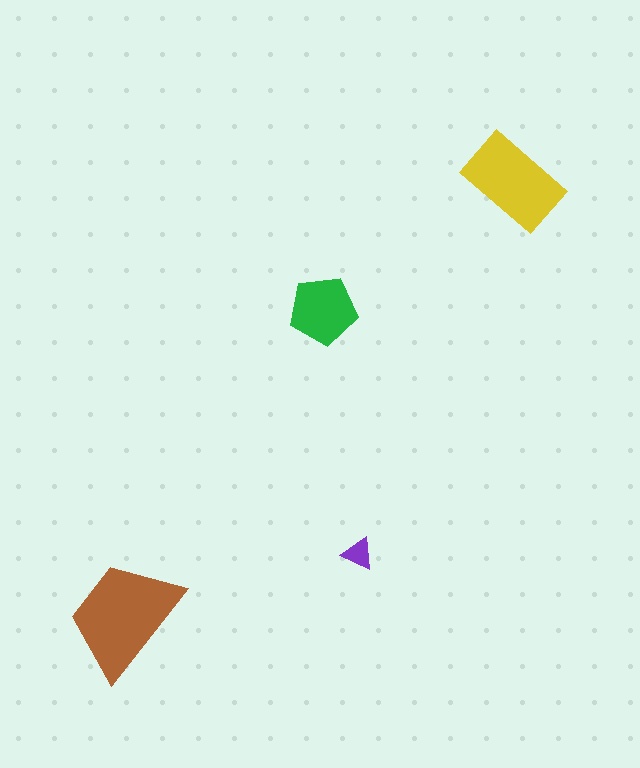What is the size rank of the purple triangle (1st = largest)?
4th.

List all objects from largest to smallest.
The brown trapezoid, the yellow rectangle, the green pentagon, the purple triangle.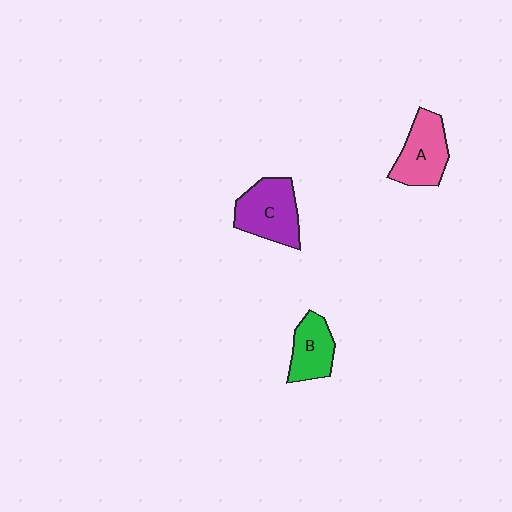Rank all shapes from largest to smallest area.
From largest to smallest: C (purple), A (pink), B (green).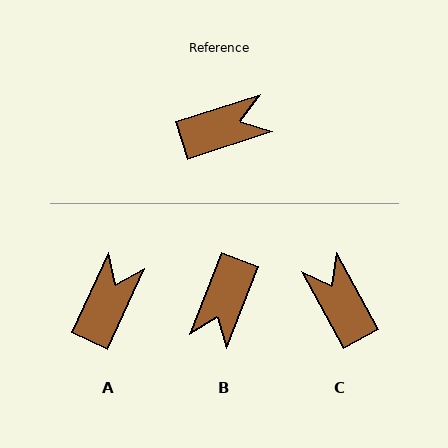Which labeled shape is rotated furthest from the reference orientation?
B, about 129 degrees away.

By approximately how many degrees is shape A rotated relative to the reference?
Approximately 48 degrees counter-clockwise.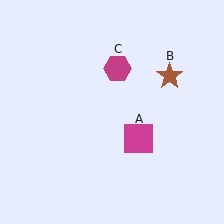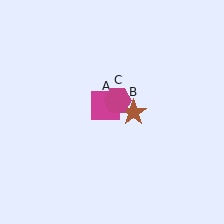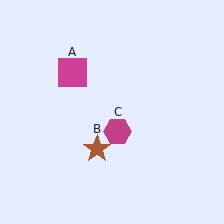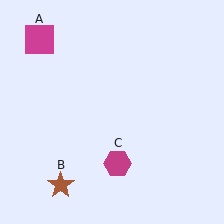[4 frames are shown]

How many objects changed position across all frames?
3 objects changed position: magenta square (object A), brown star (object B), magenta hexagon (object C).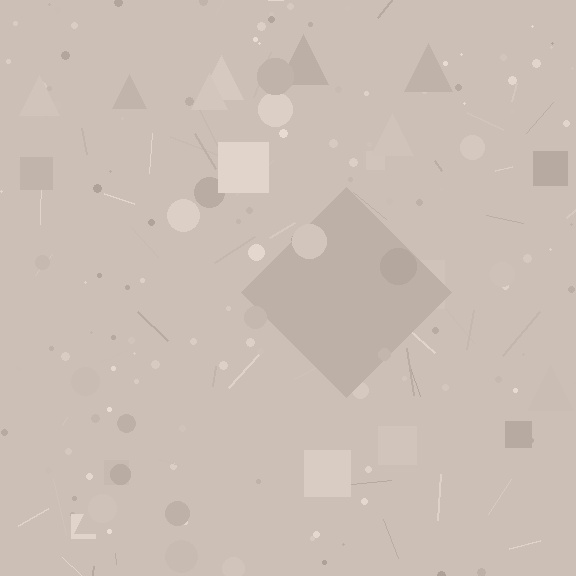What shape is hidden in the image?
A diamond is hidden in the image.